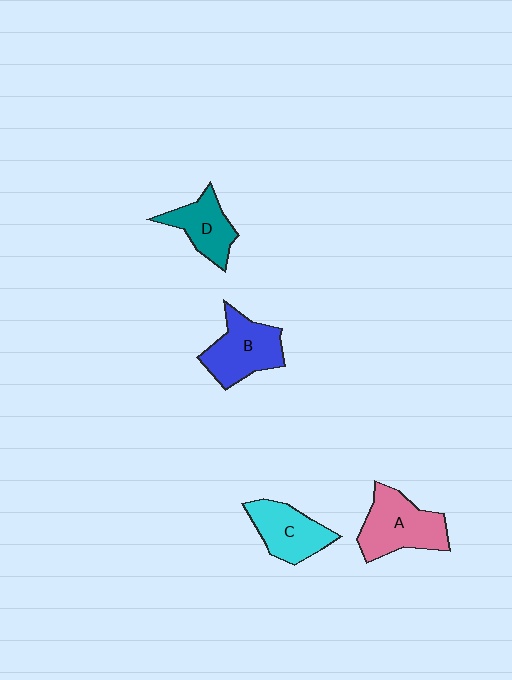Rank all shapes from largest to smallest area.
From largest to smallest: A (pink), B (blue), C (cyan), D (teal).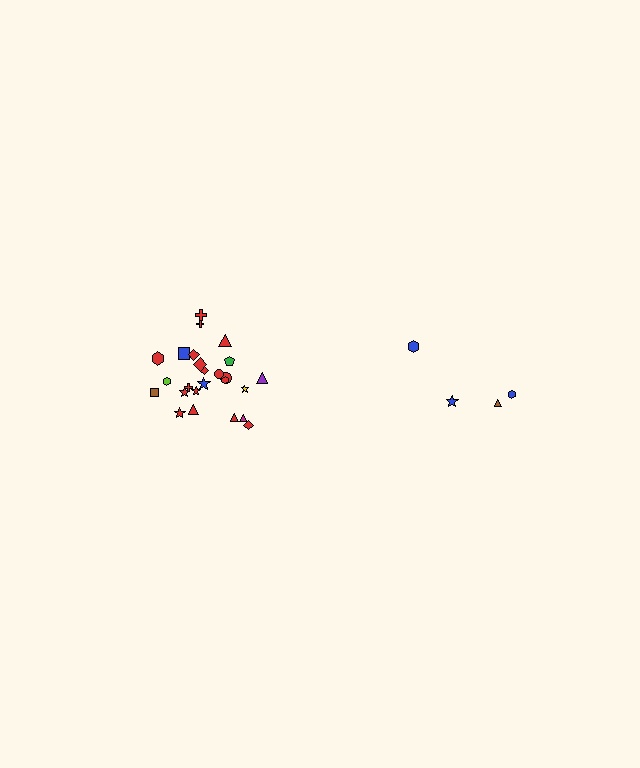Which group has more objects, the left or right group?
The left group.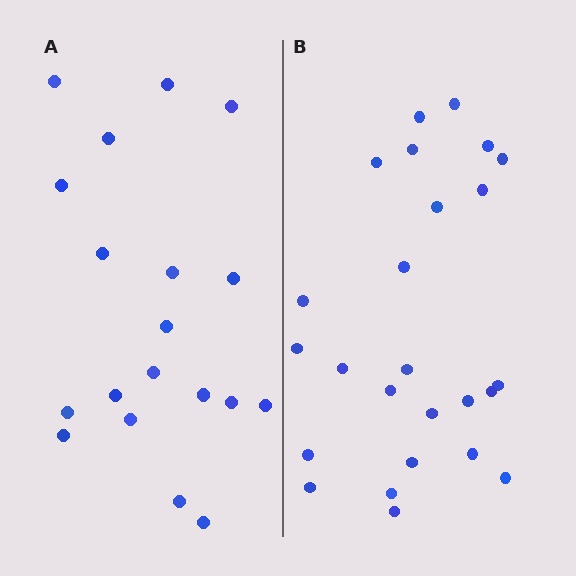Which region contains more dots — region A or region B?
Region B (the right region) has more dots.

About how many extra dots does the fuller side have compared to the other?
Region B has about 6 more dots than region A.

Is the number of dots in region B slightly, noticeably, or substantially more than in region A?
Region B has noticeably more, but not dramatically so. The ratio is roughly 1.3 to 1.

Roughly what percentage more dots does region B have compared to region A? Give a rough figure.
About 30% more.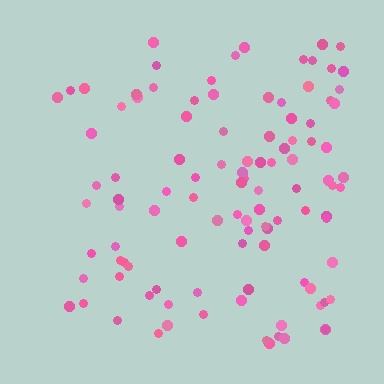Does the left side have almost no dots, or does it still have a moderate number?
Still a moderate number, just noticeably fewer than the right.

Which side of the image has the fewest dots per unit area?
The left.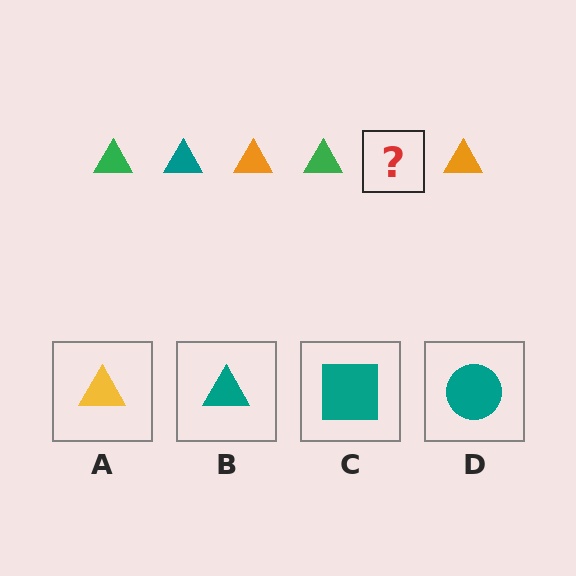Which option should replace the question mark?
Option B.